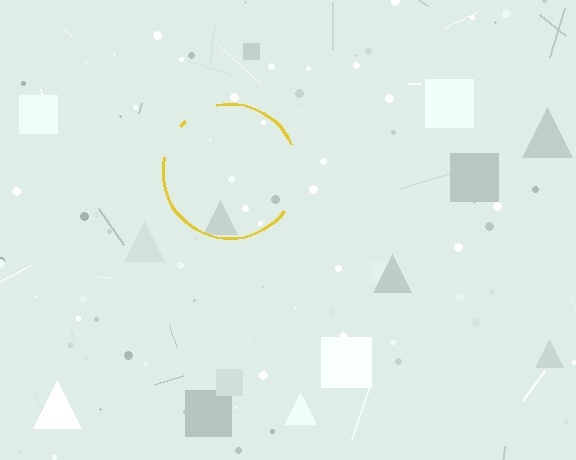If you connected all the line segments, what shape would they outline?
They would outline a circle.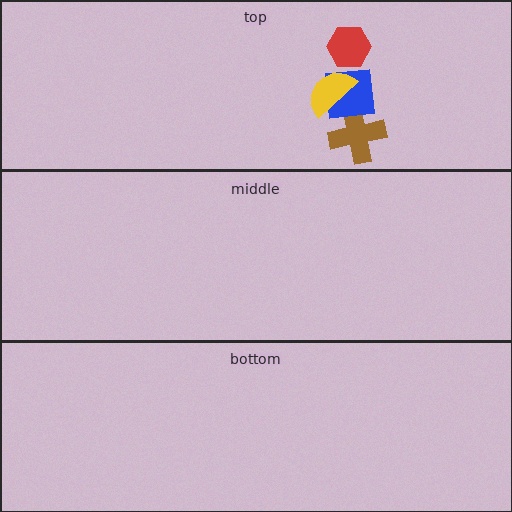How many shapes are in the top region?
4.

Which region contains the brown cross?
The top region.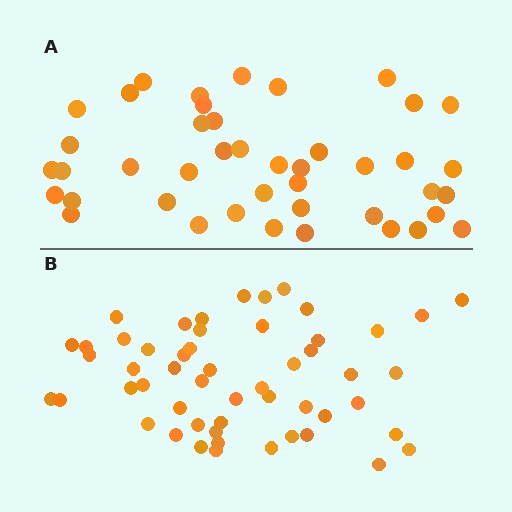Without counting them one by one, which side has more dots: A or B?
Region B (the bottom region) has more dots.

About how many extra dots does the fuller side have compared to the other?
Region B has roughly 10 or so more dots than region A.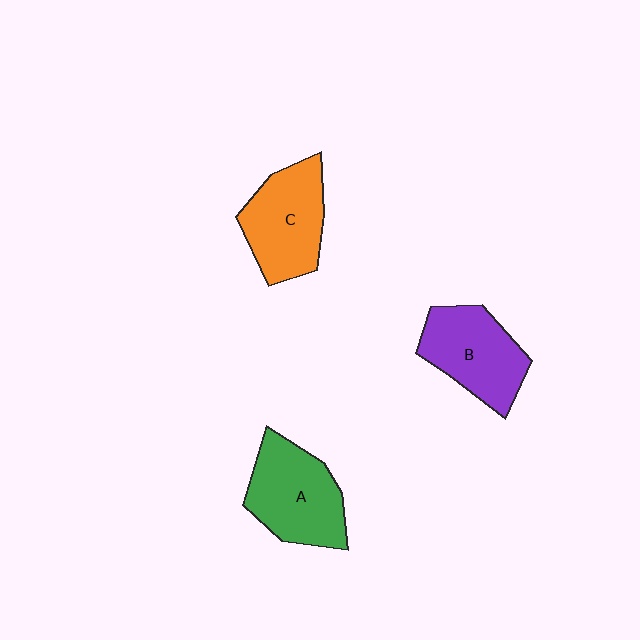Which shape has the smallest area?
Shape B (purple).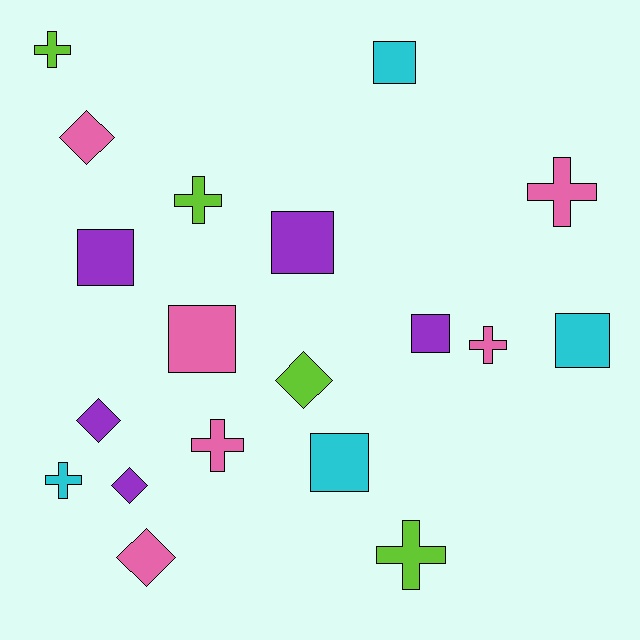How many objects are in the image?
There are 19 objects.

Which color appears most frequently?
Pink, with 6 objects.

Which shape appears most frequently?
Square, with 7 objects.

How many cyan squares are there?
There are 3 cyan squares.